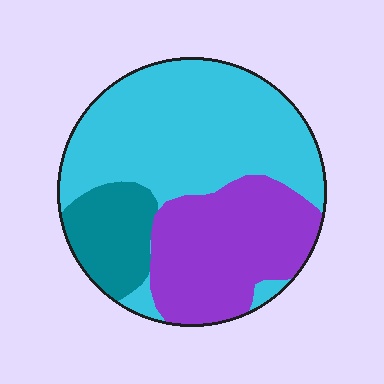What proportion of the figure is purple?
Purple takes up about one third (1/3) of the figure.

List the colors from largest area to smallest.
From largest to smallest: cyan, purple, teal.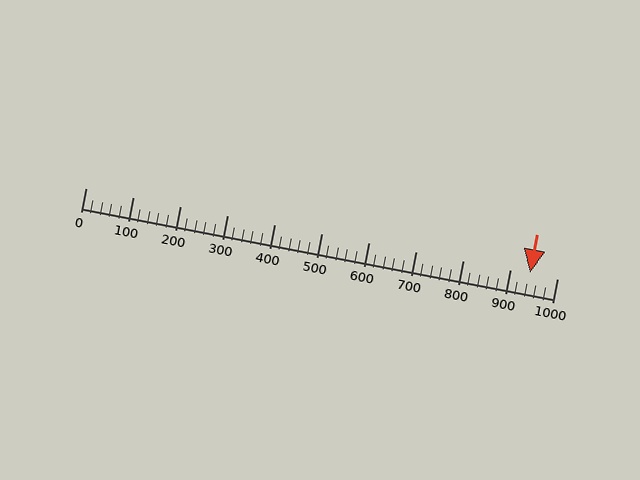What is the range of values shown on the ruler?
The ruler shows values from 0 to 1000.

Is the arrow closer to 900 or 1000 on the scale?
The arrow is closer to 900.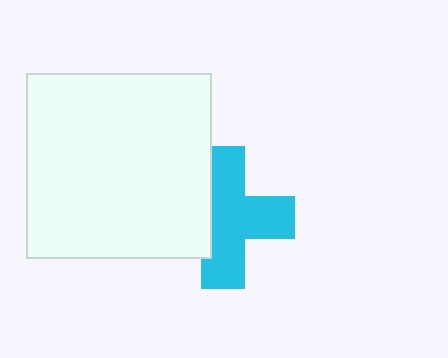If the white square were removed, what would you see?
You would see the complete cyan cross.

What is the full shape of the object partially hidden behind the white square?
The partially hidden object is a cyan cross.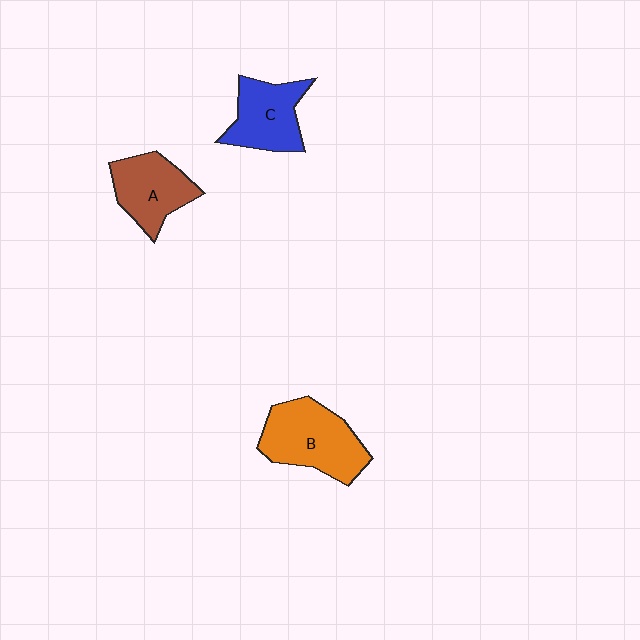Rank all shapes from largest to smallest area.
From largest to smallest: B (orange), C (blue), A (brown).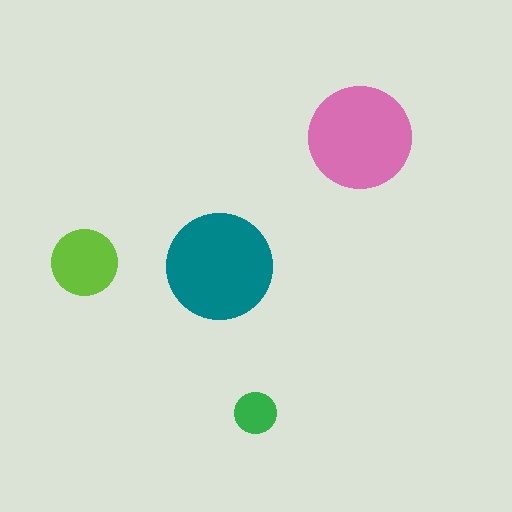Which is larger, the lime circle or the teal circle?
The teal one.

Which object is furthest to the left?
The lime circle is leftmost.